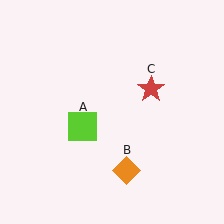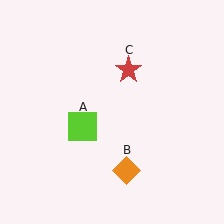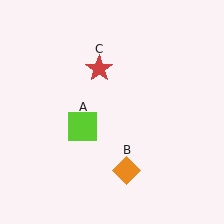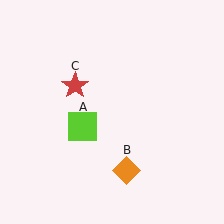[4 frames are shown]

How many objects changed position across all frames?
1 object changed position: red star (object C).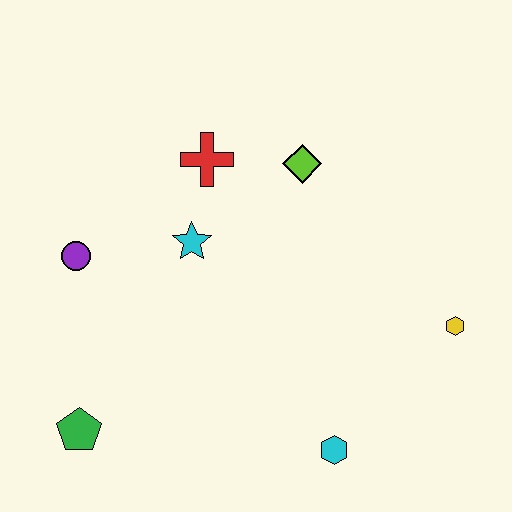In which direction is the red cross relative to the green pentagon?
The red cross is above the green pentagon.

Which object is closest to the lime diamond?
The red cross is closest to the lime diamond.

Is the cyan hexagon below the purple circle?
Yes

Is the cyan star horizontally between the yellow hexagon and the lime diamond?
No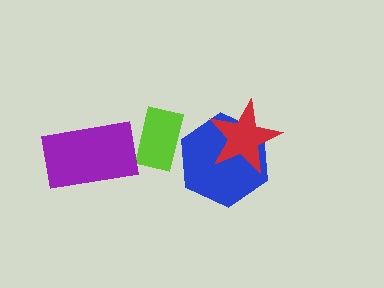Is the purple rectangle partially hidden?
No, no other shape covers it.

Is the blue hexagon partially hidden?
Yes, it is partially covered by another shape.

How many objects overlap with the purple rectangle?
0 objects overlap with the purple rectangle.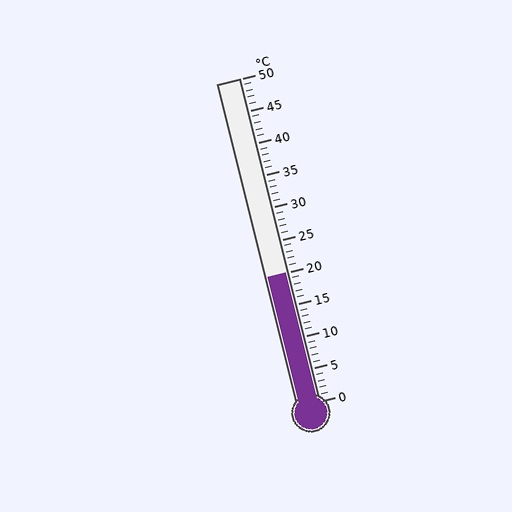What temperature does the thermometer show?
The thermometer shows approximately 20°C.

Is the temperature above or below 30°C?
The temperature is below 30°C.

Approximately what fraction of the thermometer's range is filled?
The thermometer is filled to approximately 40% of its range.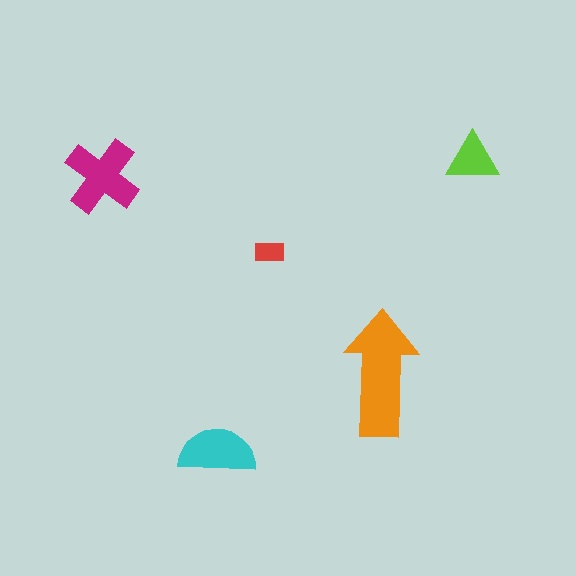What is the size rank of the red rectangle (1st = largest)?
5th.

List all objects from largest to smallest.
The orange arrow, the magenta cross, the cyan semicircle, the lime triangle, the red rectangle.